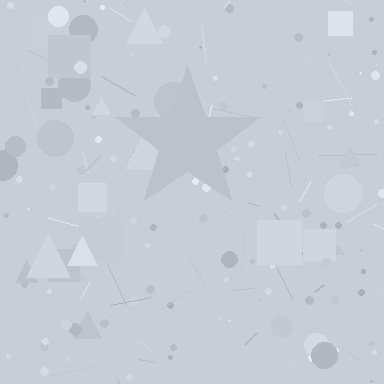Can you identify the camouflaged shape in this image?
The camouflaged shape is a star.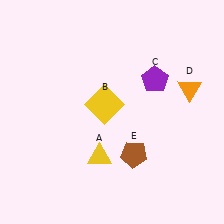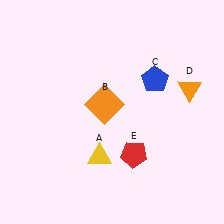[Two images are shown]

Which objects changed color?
B changed from yellow to orange. C changed from purple to blue. E changed from brown to red.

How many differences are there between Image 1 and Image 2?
There are 3 differences between the two images.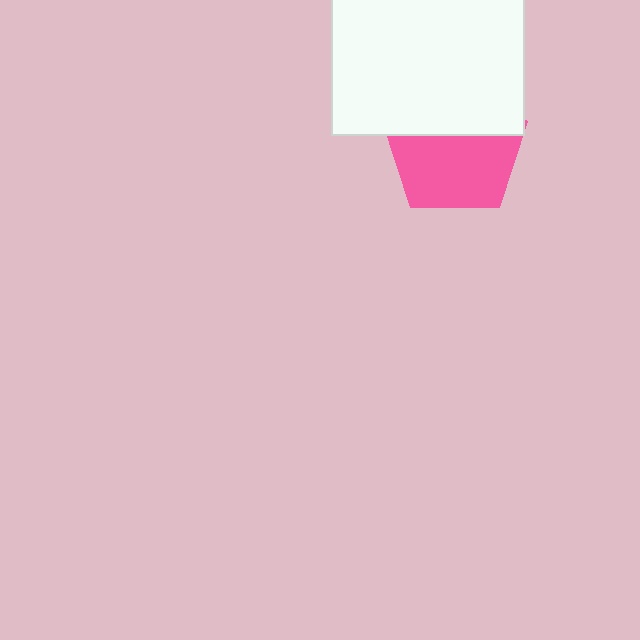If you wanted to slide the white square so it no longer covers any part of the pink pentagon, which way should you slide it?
Slide it up — that is the most direct way to separate the two shapes.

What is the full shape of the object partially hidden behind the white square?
The partially hidden object is a pink pentagon.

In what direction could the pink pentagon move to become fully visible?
The pink pentagon could move down. That would shift it out from behind the white square entirely.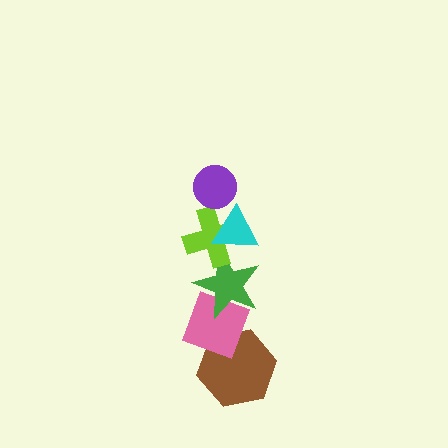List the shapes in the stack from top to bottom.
From top to bottom: the purple circle, the cyan triangle, the lime cross, the green star, the pink diamond, the brown hexagon.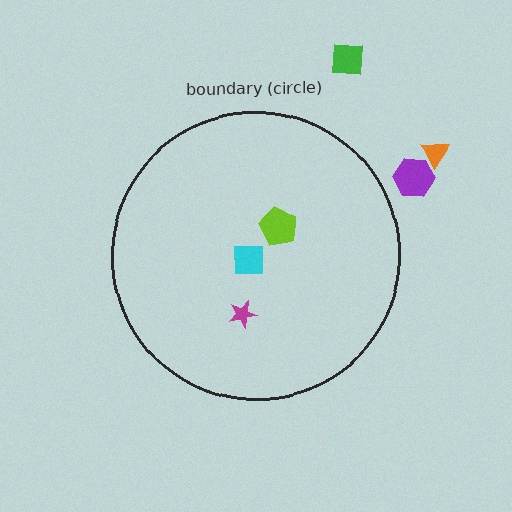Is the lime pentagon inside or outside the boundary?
Inside.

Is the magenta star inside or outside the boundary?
Inside.